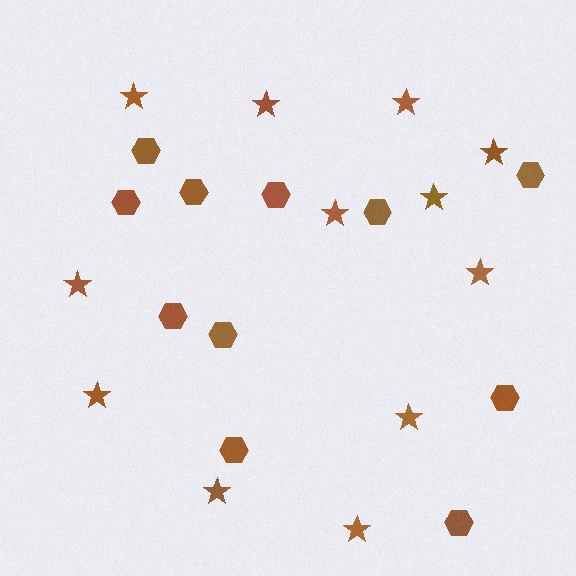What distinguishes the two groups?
There are 2 groups: one group of hexagons (11) and one group of stars (12).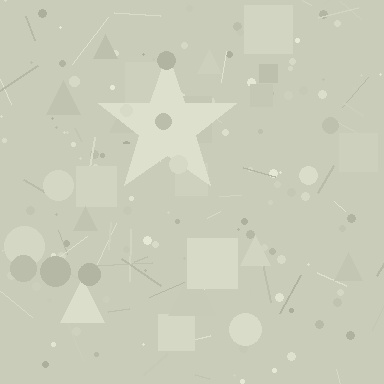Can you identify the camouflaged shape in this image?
The camouflaged shape is a star.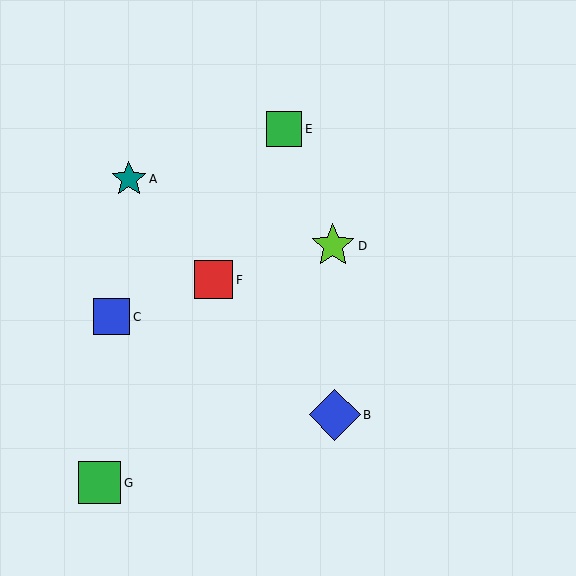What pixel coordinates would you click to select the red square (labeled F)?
Click at (214, 280) to select the red square F.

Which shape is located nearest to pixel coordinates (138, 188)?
The teal star (labeled A) at (129, 179) is nearest to that location.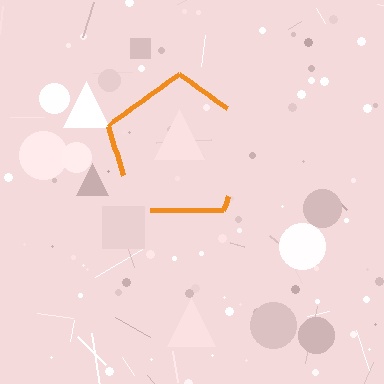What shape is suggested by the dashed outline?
The dashed outline suggests a pentagon.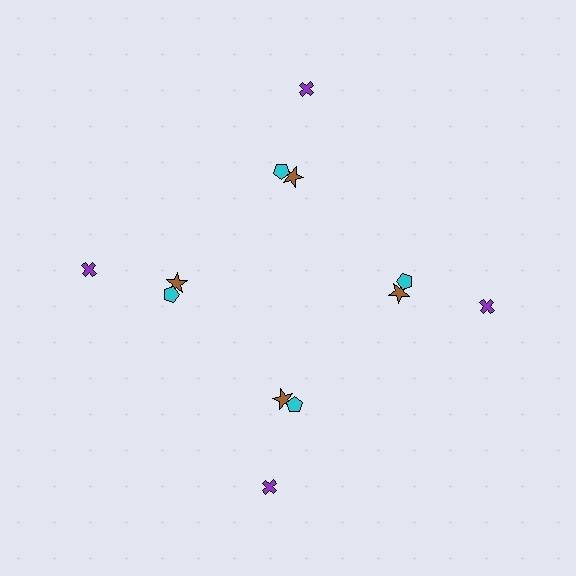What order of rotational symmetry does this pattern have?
This pattern has 4-fold rotational symmetry.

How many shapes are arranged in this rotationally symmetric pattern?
There are 12 shapes, arranged in 4 groups of 3.